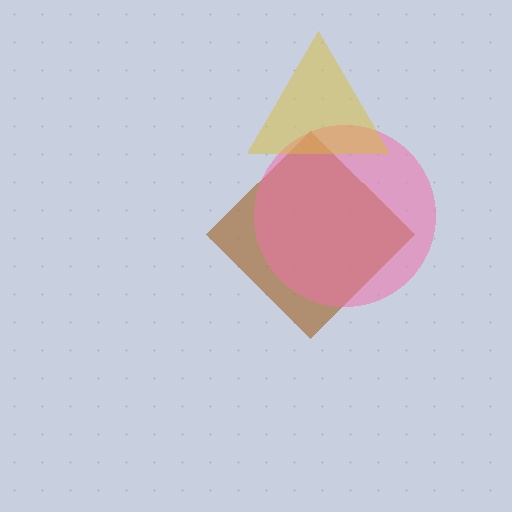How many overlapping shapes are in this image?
There are 3 overlapping shapes in the image.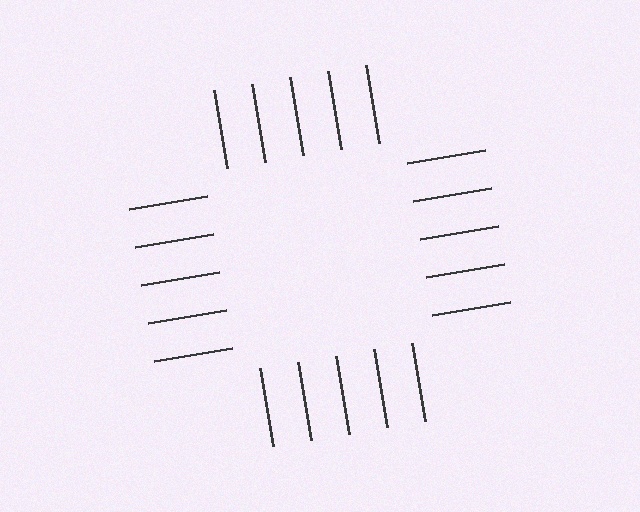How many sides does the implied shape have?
4 sides — the line-ends trace a square.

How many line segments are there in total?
20 — 5 along each of the 4 edges.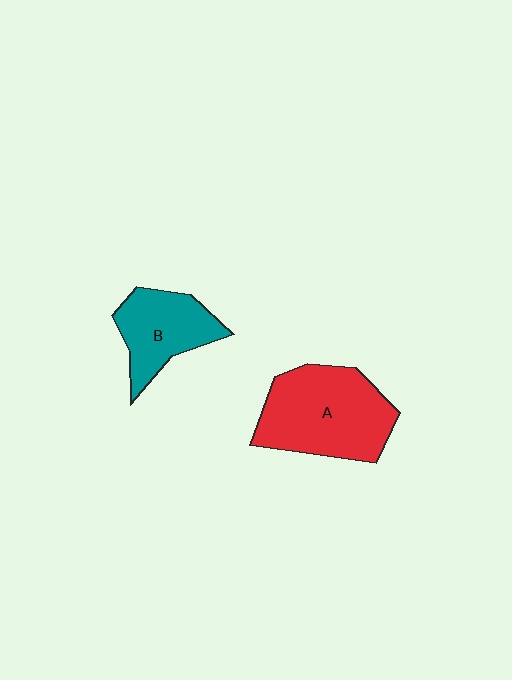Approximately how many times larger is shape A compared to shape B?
Approximately 1.6 times.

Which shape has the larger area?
Shape A (red).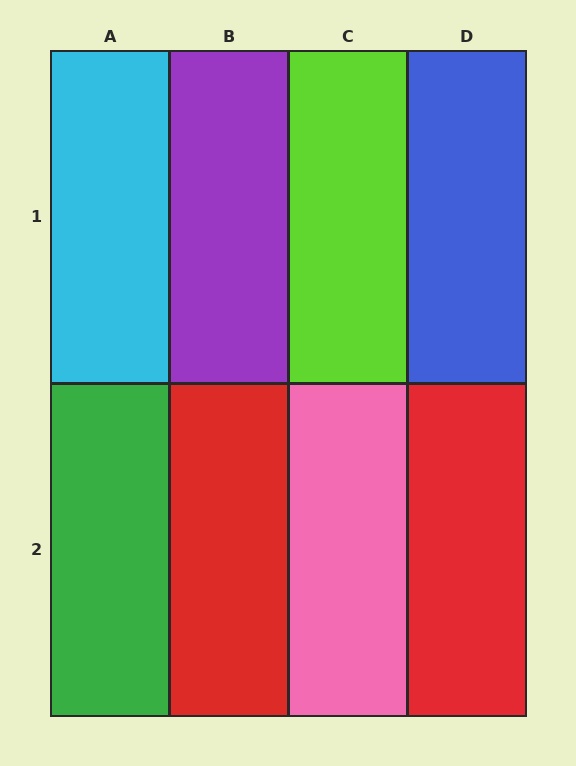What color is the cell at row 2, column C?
Pink.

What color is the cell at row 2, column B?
Red.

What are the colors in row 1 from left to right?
Cyan, purple, lime, blue.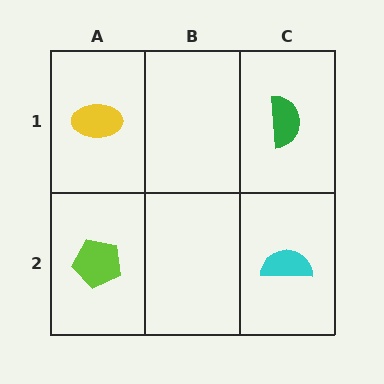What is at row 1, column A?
A yellow ellipse.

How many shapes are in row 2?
2 shapes.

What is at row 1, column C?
A green semicircle.